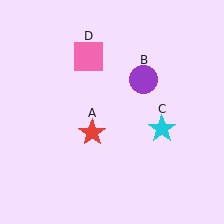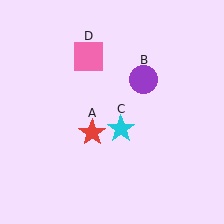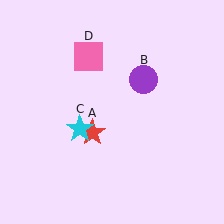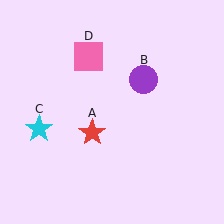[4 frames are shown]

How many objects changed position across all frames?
1 object changed position: cyan star (object C).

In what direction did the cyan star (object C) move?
The cyan star (object C) moved left.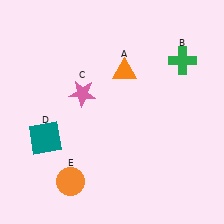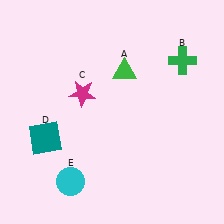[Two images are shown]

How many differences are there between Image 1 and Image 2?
There are 3 differences between the two images.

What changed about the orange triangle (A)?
In Image 1, A is orange. In Image 2, it changed to green.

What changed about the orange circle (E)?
In Image 1, E is orange. In Image 2, it changed to cyan.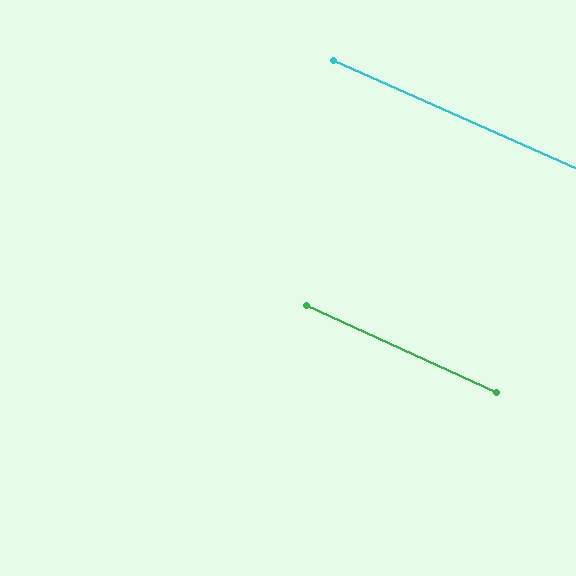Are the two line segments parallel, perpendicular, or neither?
Parallel — their directions differ by only 0.6°.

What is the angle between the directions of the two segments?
Approximately 1 degree.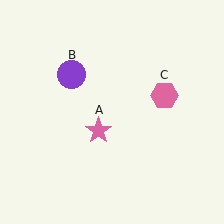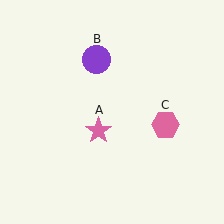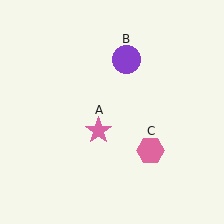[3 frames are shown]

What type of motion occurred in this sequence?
The purple circle (object B), pink hexagon (object C) rotated clockwise around the center of the scene.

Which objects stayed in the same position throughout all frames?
Pink star (object A) remained stationary.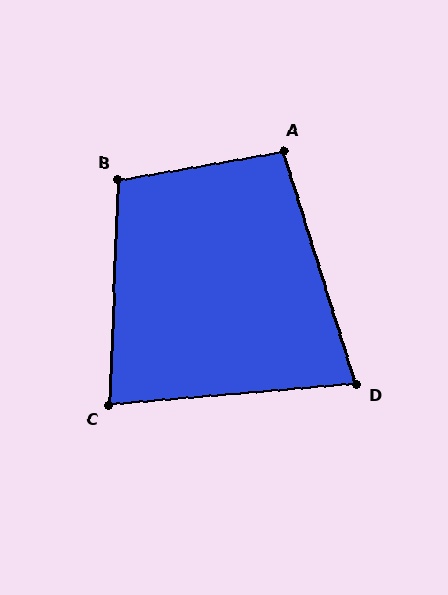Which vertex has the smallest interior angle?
D, at approximately 78 degrees.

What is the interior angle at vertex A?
Approximately 97 degrees (obtuse).